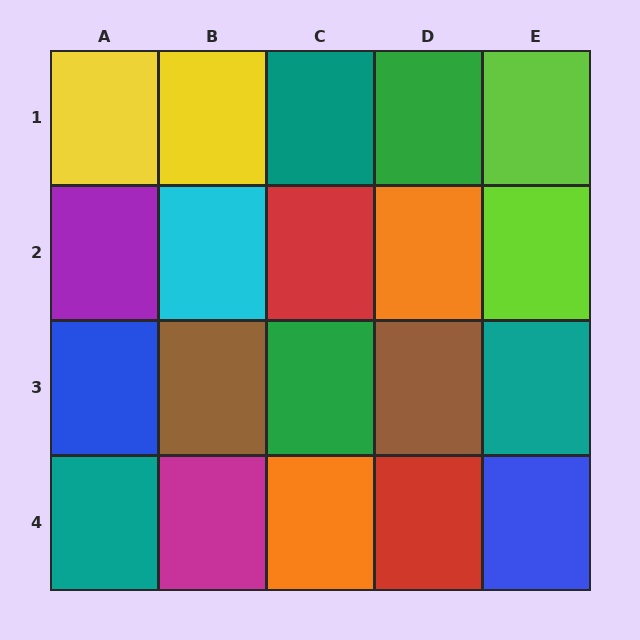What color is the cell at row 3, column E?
Teal.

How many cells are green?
2 cells are green.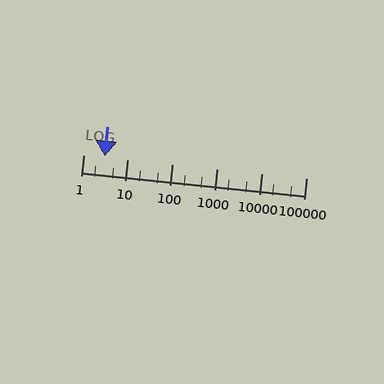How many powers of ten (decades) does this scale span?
The scale spans 5 decades, from 1 to 100000.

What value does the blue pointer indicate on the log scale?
The pointer indicates approximately 3.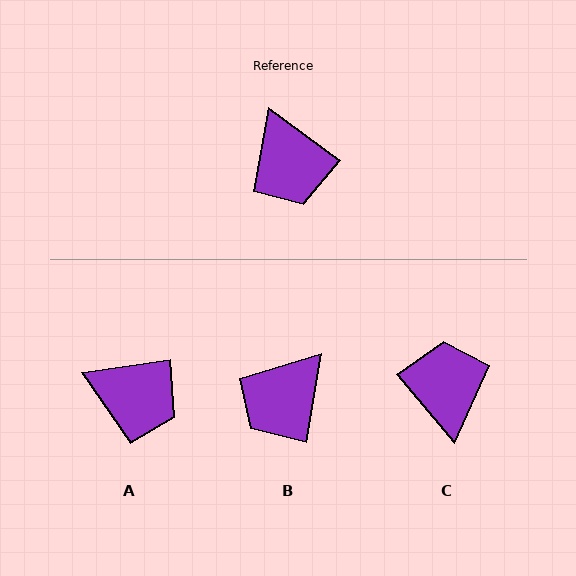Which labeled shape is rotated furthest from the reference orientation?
C, about 166 degrees away.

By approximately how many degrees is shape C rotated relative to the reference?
Approximately 166 degrees counter-clockwise.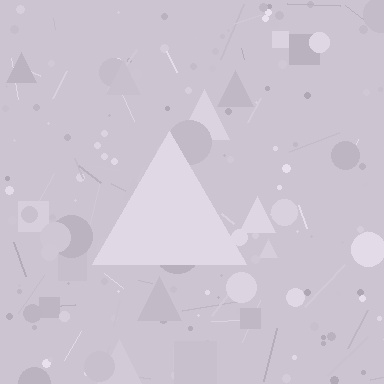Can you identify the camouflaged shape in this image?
The camouflaged shape is a triangle.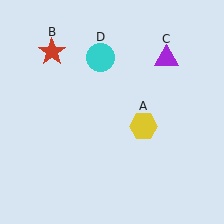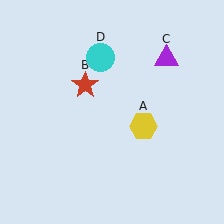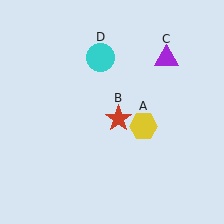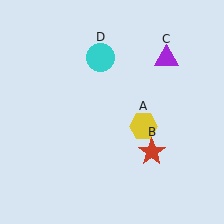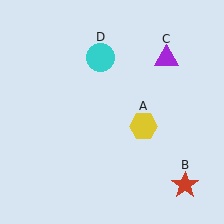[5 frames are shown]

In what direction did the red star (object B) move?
The red star (object B) moved down and to the right.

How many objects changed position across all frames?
1 object changed position: red star (object B).